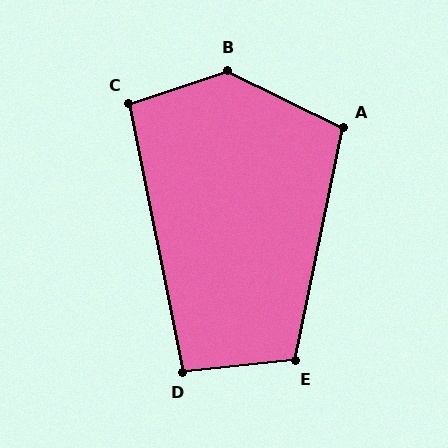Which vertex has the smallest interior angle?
D, at approximately 95 degrees.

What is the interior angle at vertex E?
Approximately 108 degrees (obtuse).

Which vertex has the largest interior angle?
B, at approximately 135 degrees.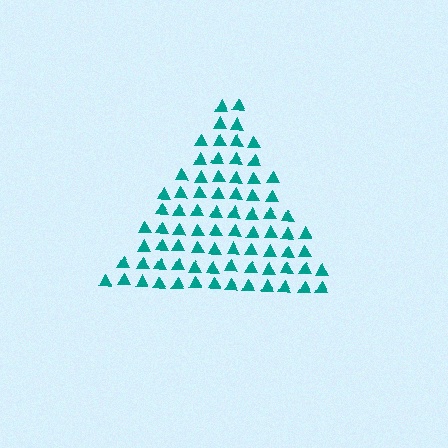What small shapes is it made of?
It is made of small triangles.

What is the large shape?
The large shape is a triangle.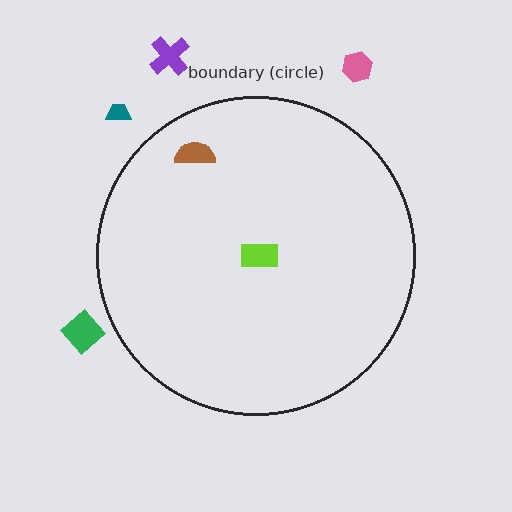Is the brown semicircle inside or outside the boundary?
Inside.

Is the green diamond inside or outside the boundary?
Outside.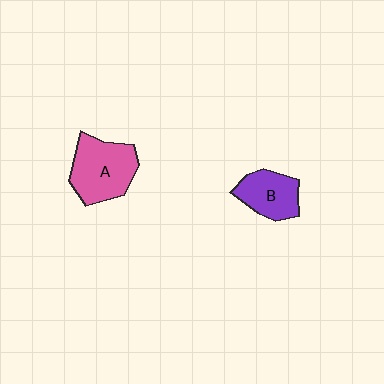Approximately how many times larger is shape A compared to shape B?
Approximately 1.4 times.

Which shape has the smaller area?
Shape B (purple).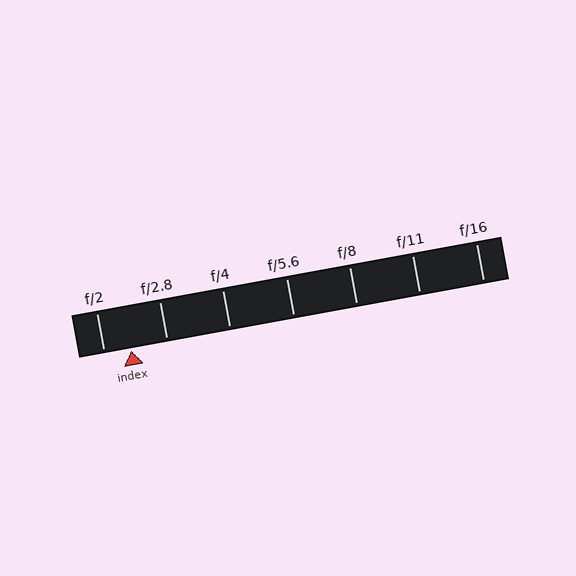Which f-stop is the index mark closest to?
The index mark is closest to f/2.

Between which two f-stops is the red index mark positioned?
The index mark is between f/2 and f/2.8.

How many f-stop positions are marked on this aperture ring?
There are 7 f-stop positions marked.